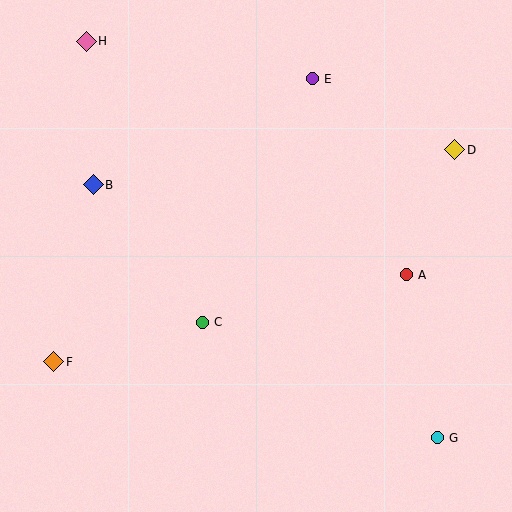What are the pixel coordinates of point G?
Point G is at (437, 438).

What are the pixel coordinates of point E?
Point E is at (312, 79).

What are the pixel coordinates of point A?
Point A is at (406, 275).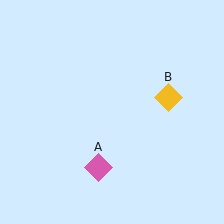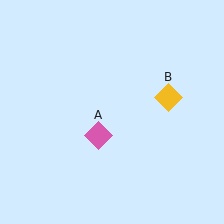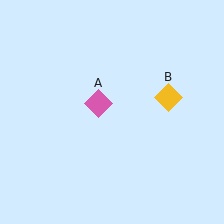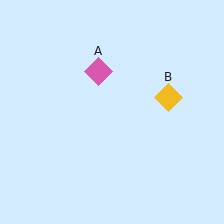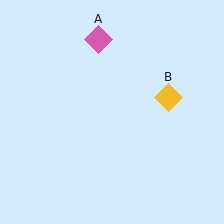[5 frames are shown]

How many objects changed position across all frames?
1 object changed position: pink diamond (object A).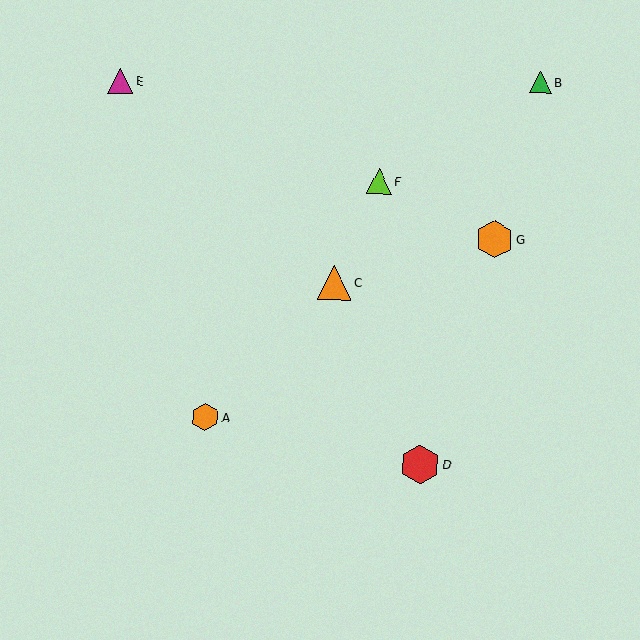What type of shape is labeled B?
Shape B is a green triangle.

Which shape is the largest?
The red hexagon (labeled D) is the largest.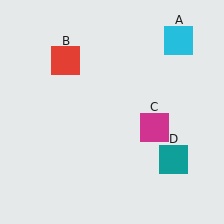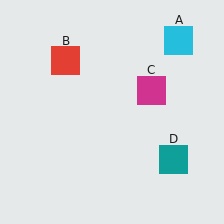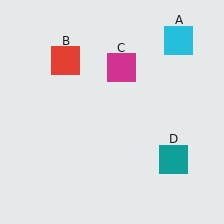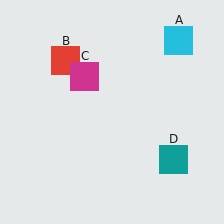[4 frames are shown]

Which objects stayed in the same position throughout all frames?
Cyan square (object A) and red square (object B) and teal square (object D) remained stationary.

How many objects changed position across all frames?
1 object changed position: magenta square (object C).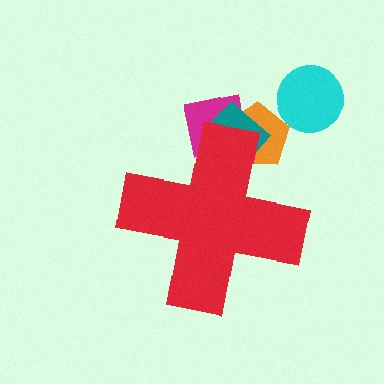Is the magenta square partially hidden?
Yes, the magenta square is partially hidden behind the red cross.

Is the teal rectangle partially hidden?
Yes, the teal rectangle is partially hidden behind the red cross.